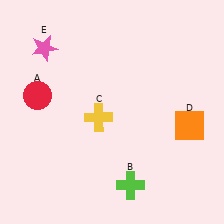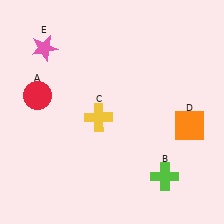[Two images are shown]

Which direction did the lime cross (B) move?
The lime cross (B) moved right.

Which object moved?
The lime cross (B) moved right.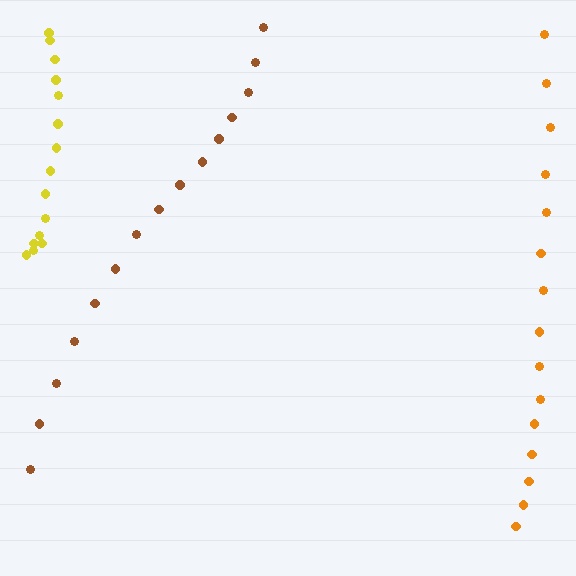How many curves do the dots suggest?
There are 3 distinct paths.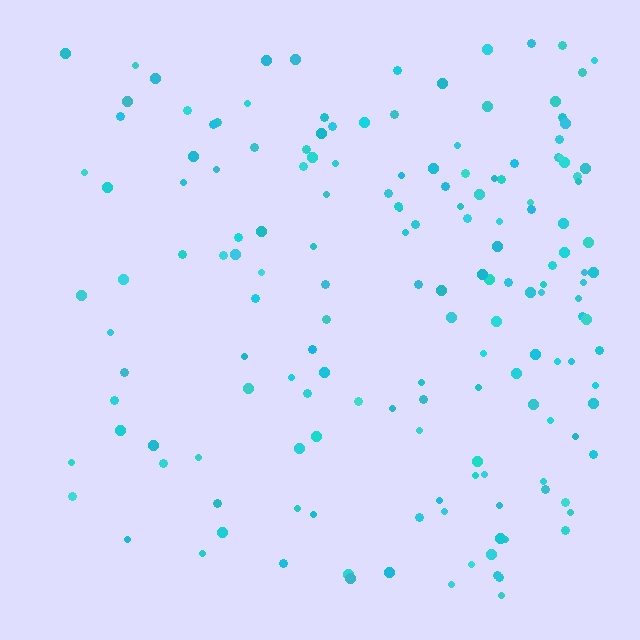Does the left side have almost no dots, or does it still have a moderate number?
Still a moderate number, just noticeably fewer than the right.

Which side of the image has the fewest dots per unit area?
The left.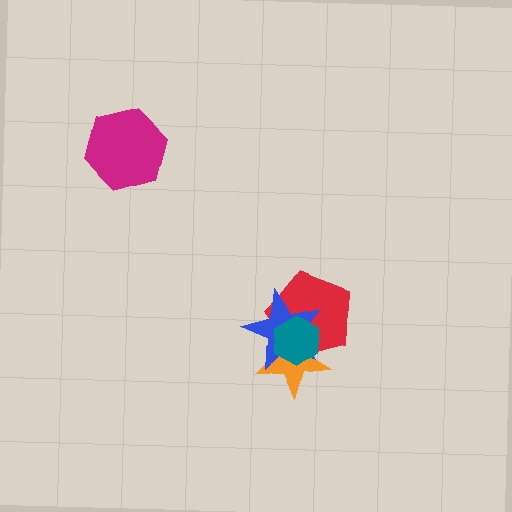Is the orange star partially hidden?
Yes, it is partially covered by another shape.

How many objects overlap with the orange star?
3 objects overlap with the orange star.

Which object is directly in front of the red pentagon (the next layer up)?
The orange star is directly in front of the red pentagon.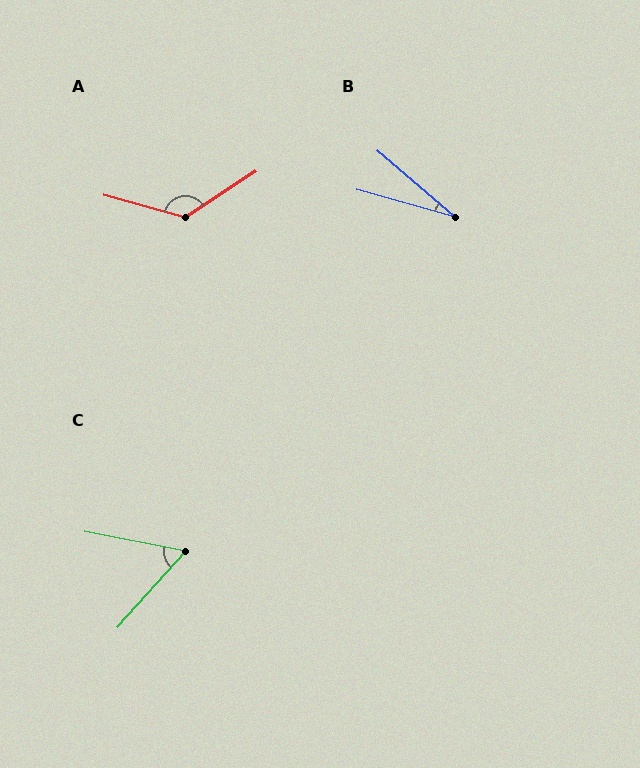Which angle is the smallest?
B, at approximately 25 degrees.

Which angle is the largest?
A, at approximately 130 degrees.